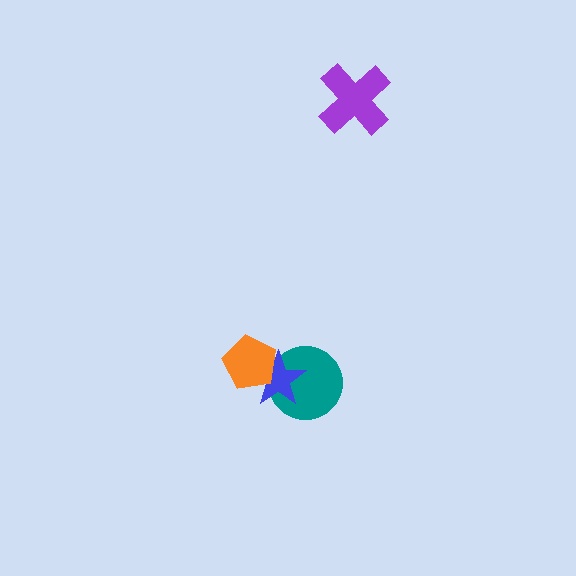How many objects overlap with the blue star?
2 objects overlap with the blue star.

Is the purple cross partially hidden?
No, no other shape covers it.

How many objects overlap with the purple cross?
0 objects overlap with the purple cross.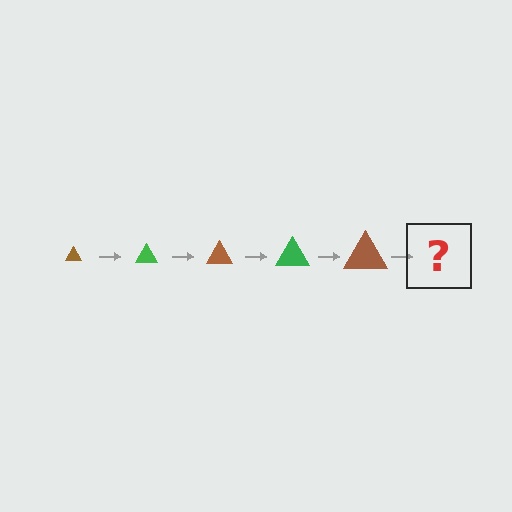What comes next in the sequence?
The next element should be a green triangle, larger than the previous one.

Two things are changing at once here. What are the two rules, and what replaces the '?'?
The two rules are that the triangle grows larger each step and the color cycles through brown and green. The '?' should be a green triangle, larger than the previous one.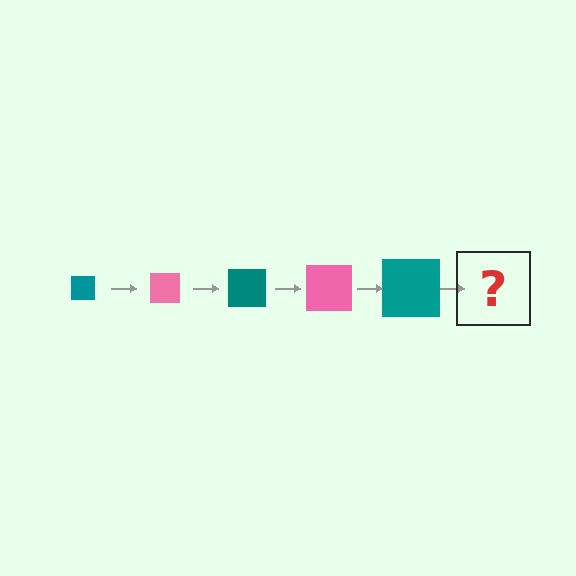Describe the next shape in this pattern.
It should be a pink square, larger than the previous one.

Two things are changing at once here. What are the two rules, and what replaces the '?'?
The two rules are that the square grows larger each step and the color cycles through teal and pink. The '?' should be a pink square, larger than the previous one.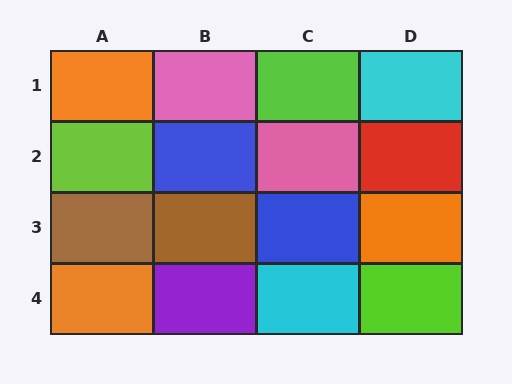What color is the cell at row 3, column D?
Orange.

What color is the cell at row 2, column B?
Blue.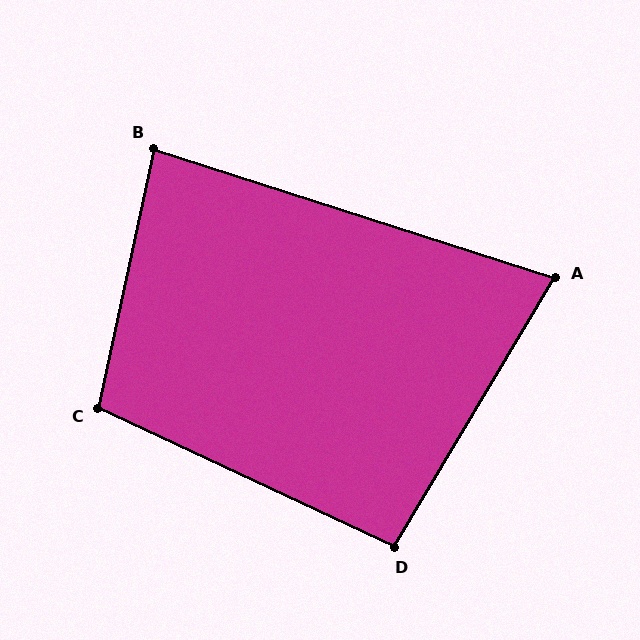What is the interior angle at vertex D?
Approximately 96 degrees (obtuse).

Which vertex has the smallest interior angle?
A, at approximately 77 degrees.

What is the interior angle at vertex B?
Approximately 84 degrees (acute).